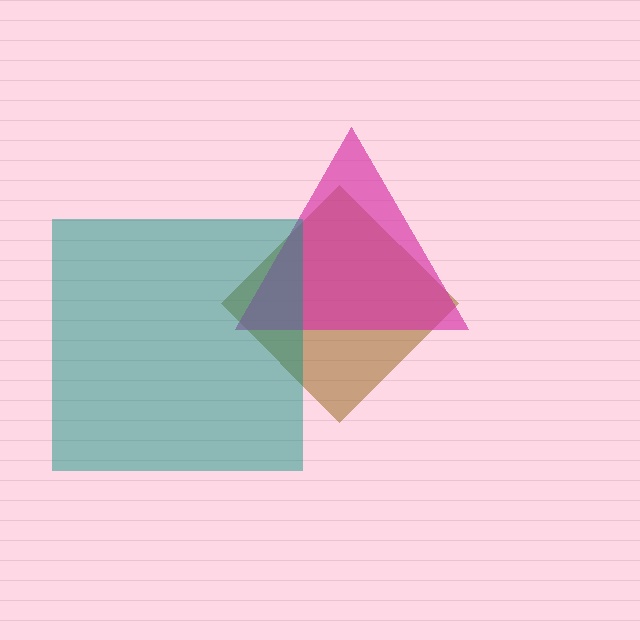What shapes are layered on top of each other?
The layered shapes are: a brown diamond, a magenta triangle, a teal square.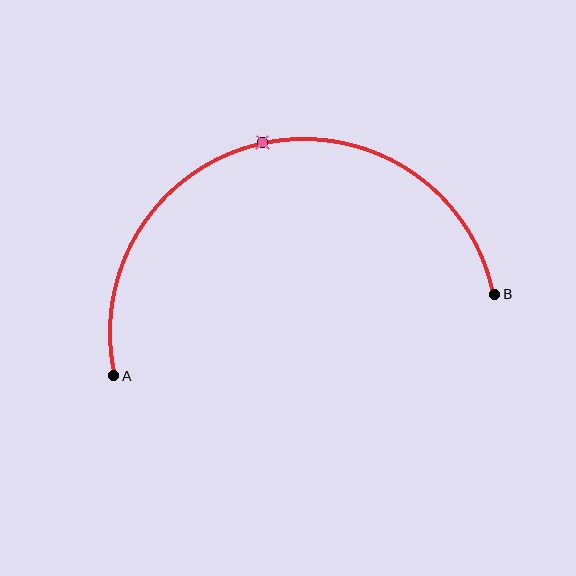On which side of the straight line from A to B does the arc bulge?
The arc bulges above the straight line connecting A and B.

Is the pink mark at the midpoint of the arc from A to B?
Yes. The pink mark lies on the arc at equal arc-length from both A and B — it is the arc midpoint.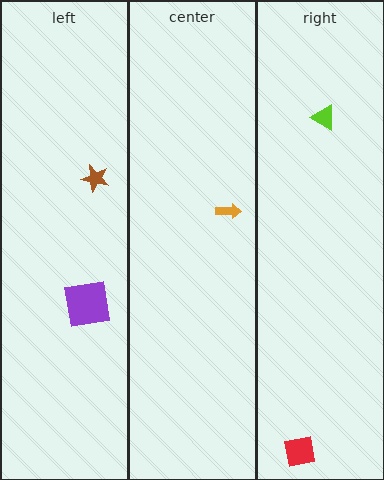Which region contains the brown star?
The left region.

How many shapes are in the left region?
2.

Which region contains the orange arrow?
The center region.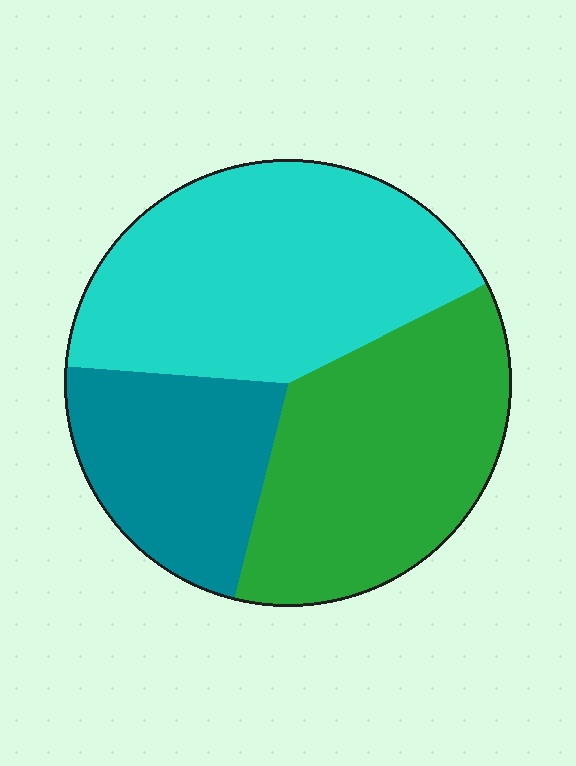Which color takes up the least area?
Teal, at roughly 20%.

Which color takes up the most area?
Cyan, at roughly 40%.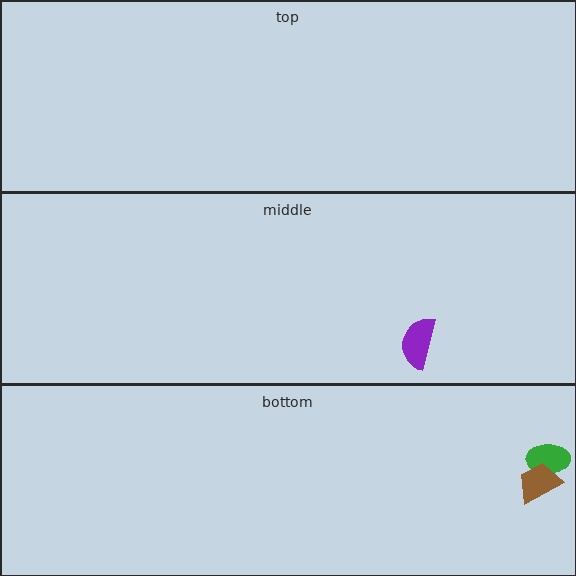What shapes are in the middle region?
The purple semicircle.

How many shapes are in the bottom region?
2.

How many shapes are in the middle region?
1.